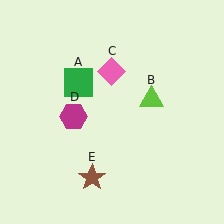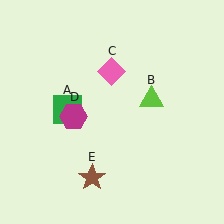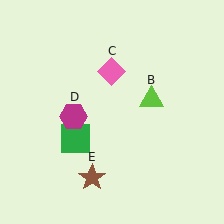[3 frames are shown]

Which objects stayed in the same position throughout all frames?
Lime triangle (object B) and pink diamond (object C) and magenta hexagon (object D) and brown star (object E) remained stationary.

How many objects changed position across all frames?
1 object changed position: green square (object A).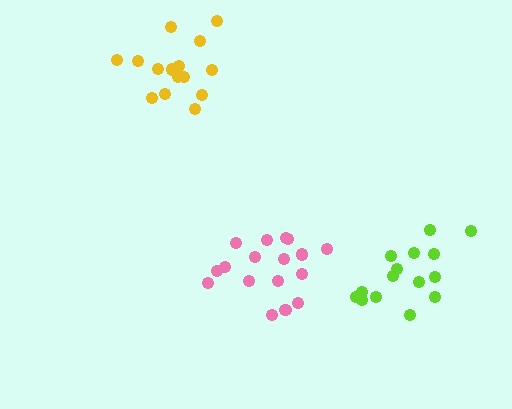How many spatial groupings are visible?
There are 3 spatial groupings.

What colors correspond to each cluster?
The clusters are colored: pink, yellow, lime.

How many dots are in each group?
Group 1: 17 dots, Group 2: 16 dots, Group 3: 15 dots (48 total).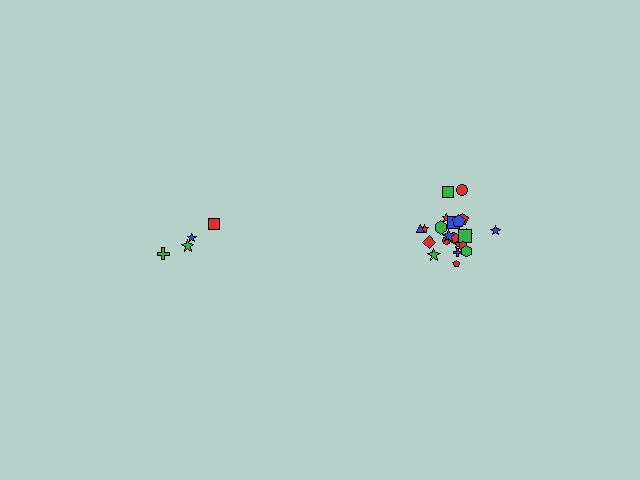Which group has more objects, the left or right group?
The right group.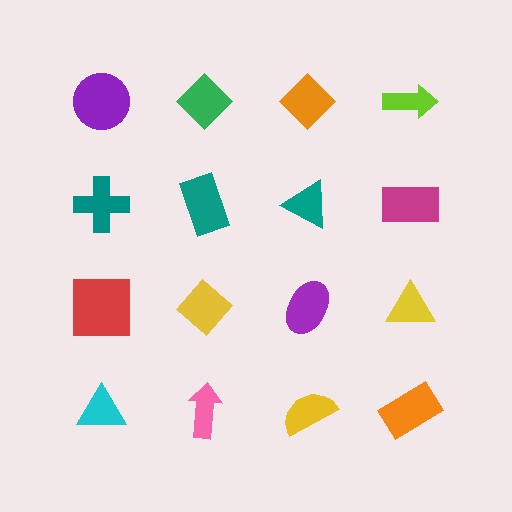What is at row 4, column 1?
A cyan triangle.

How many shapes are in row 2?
4 shapes.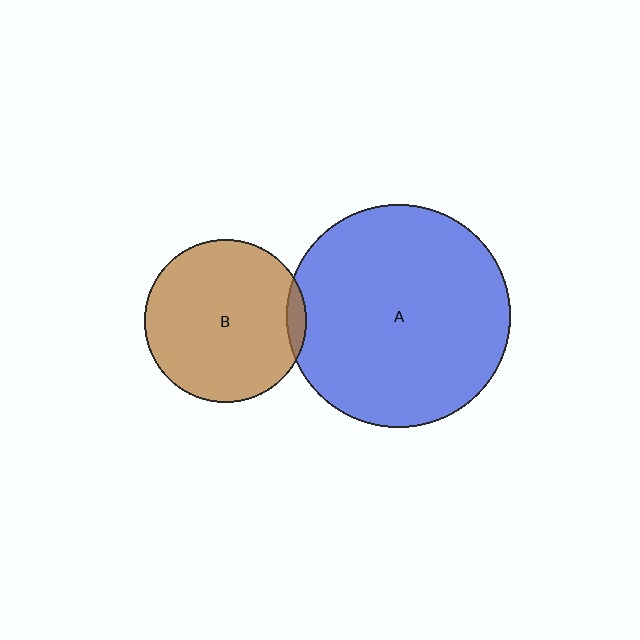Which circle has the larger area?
Circle A (blue).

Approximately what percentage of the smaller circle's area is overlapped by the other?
Approximately 5%.